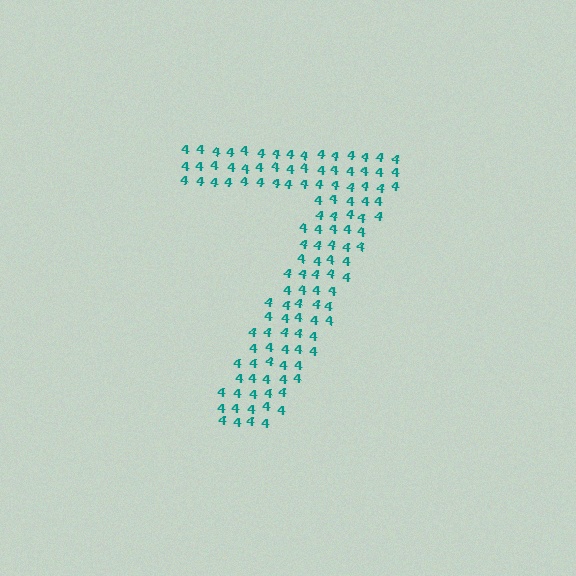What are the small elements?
The small elements are digit 4's.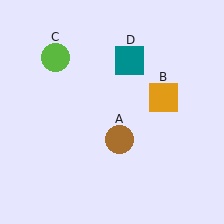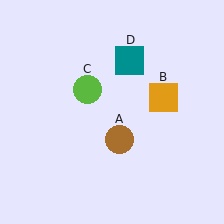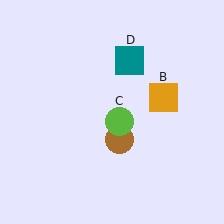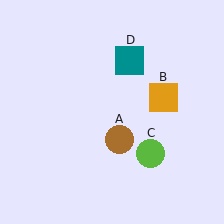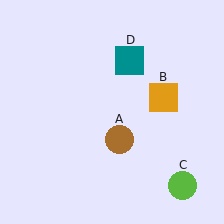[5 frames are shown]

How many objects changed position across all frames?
1 object changed position: lime circle (object C).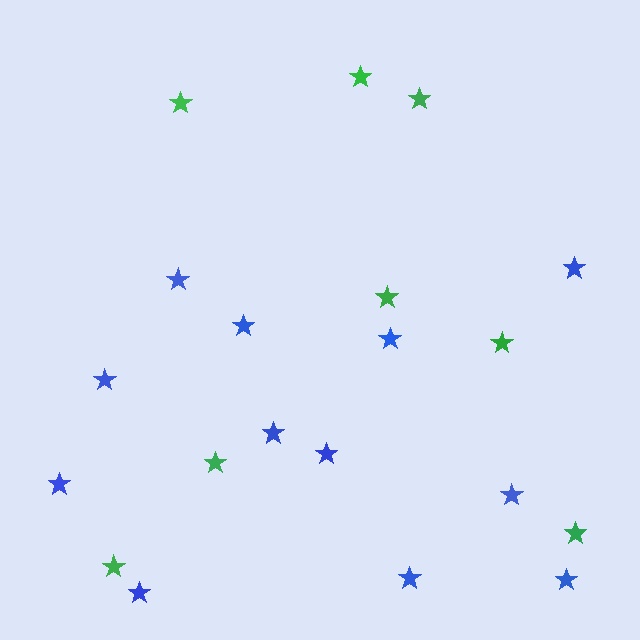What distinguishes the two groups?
There are 2 groups: one group of green stars (8) and one group of blue stars (12).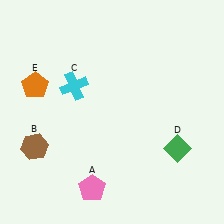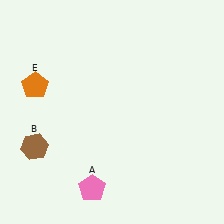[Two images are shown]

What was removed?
The cyan cross (C), the green diamond (D) were removed in Image 2.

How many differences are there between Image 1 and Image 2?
There are 2 differences between the two images.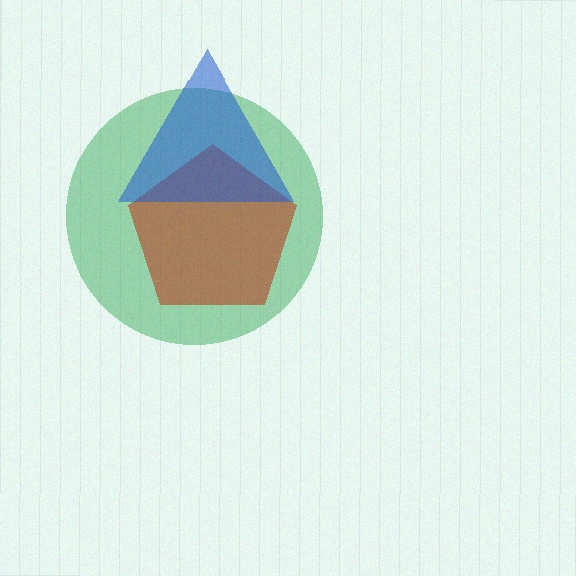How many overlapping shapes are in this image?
There are 3 overlapping shapes in the image.